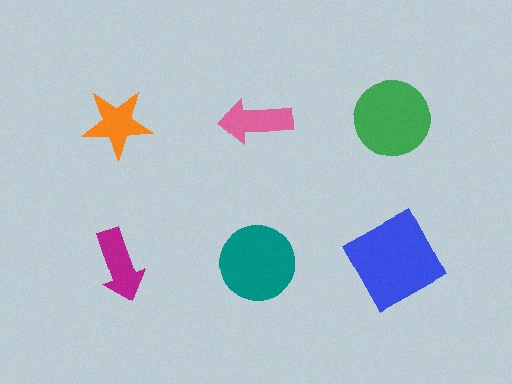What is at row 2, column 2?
A teal circle.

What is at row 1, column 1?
An orange star.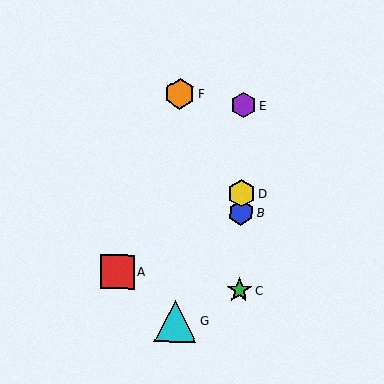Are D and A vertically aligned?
No, D is at x≈241 and A is at x≈118.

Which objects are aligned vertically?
Objects B, C, D, E are aligned vertically.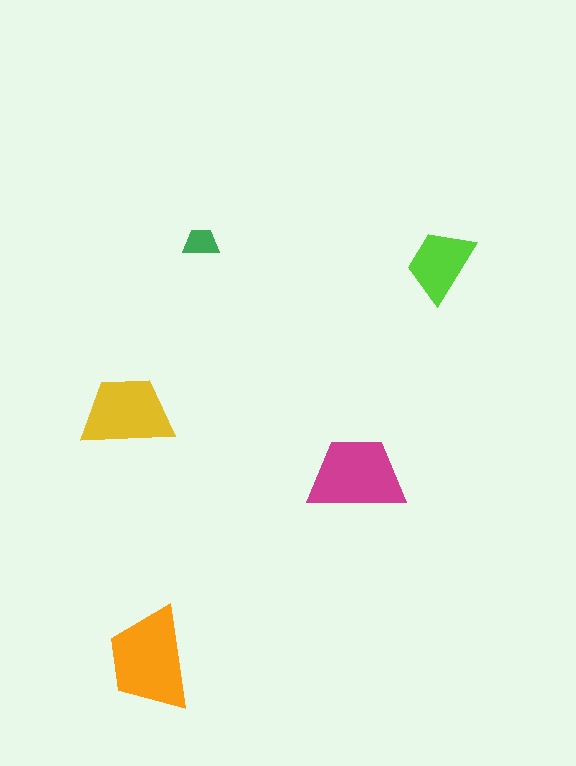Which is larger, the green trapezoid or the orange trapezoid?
The orange one.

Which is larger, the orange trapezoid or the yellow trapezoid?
The orange one.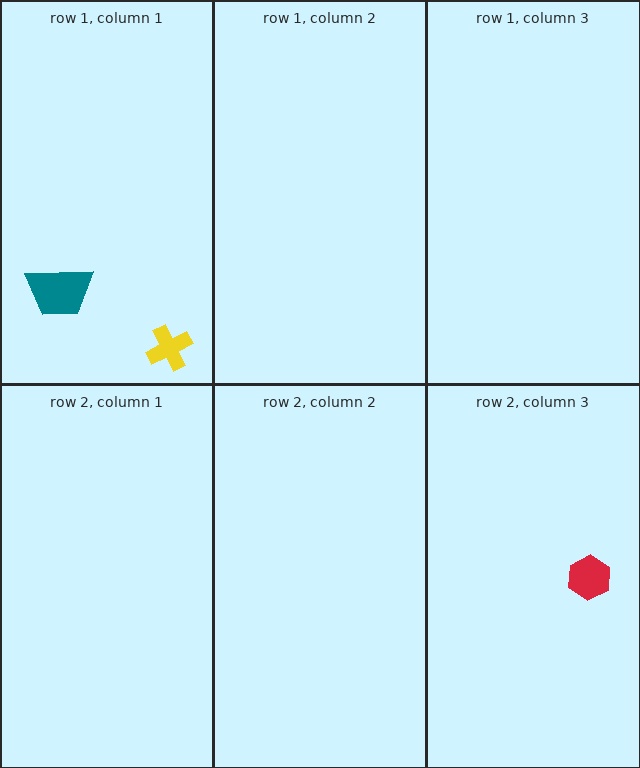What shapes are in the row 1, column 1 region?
The teal trapezoid, the yellow cross.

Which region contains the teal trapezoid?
The row 1, column 1 region.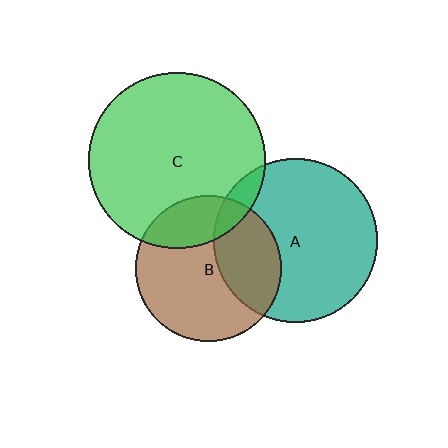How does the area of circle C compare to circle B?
Approximately 1.5 times.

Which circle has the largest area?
Circle C (green).